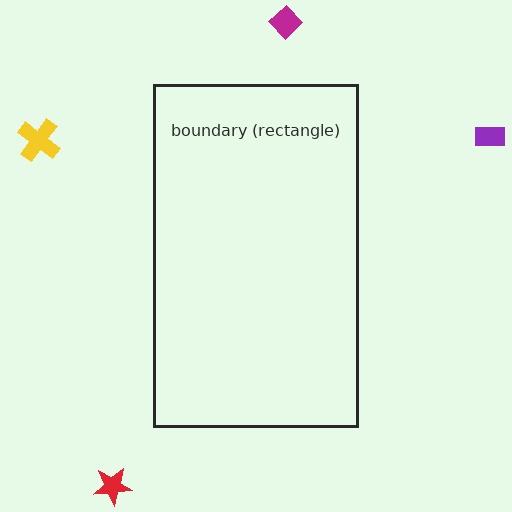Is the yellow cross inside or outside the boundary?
Outside.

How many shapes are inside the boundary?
0 inside, 4 outside.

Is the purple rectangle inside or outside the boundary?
Outside.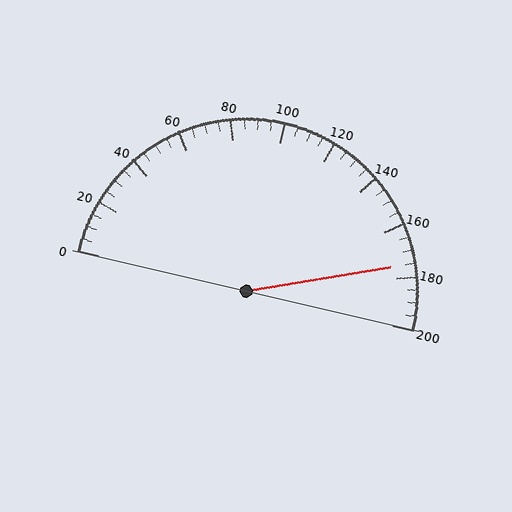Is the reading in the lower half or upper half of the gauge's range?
The reading is in the upper half of the range (0 to 200).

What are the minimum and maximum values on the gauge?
The gauge ranges from 0 to 200.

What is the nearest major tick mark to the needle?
The nearest major tick mark is 180.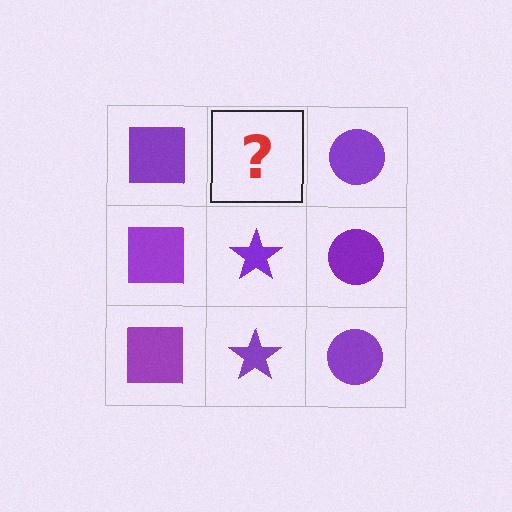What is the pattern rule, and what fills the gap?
The rule is that each column has a consistent shape. The gap should be filled with a purple star.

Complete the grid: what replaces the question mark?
The question mark should be replaced with a purple star.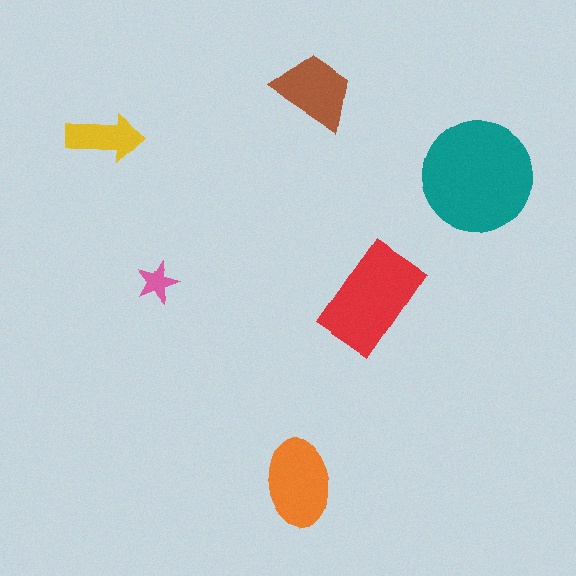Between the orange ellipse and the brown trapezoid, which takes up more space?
The orange ellipse.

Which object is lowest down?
The orange ellipse is bottommost.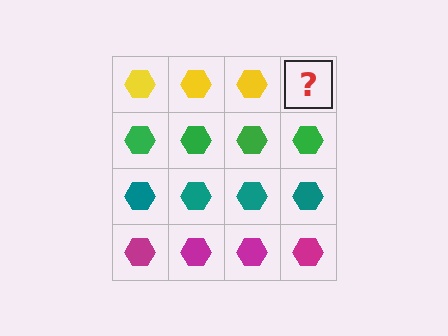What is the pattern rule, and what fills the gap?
The rule is that each row has a consistent color. The gap should be filled with a yellow hexagon.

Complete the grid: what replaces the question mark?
The question mark should be replaced with a yellow hexagon.